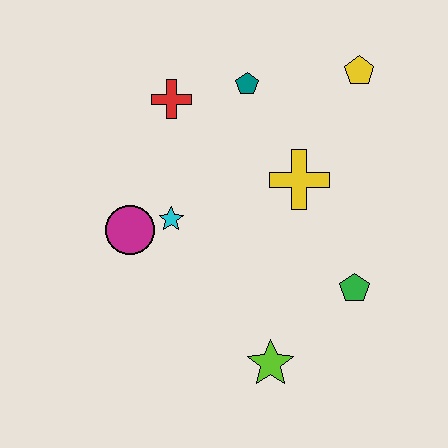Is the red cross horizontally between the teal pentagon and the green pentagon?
No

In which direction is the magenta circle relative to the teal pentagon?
The magenta circle is below the teal pentagon.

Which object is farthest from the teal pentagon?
The lime star is farthest from the teal pentagon.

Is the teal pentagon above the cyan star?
Yes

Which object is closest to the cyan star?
The magenta circle is closest to the cyan star.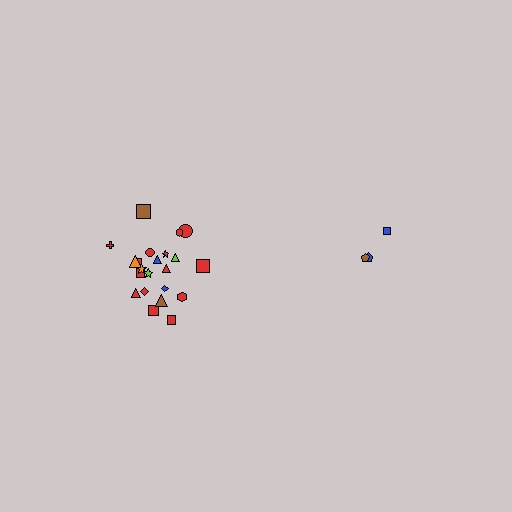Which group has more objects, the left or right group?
The left group.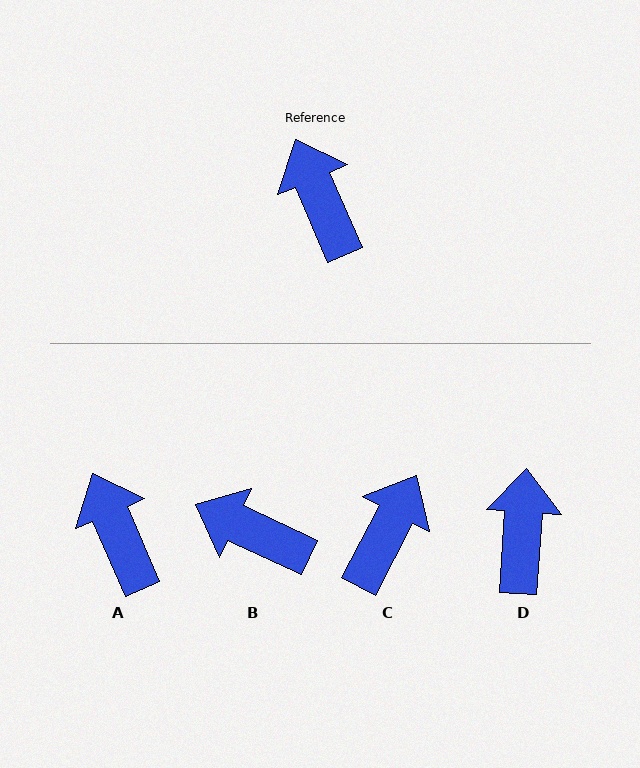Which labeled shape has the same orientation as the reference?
A.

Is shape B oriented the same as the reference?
No, it is off by about 42 degrees.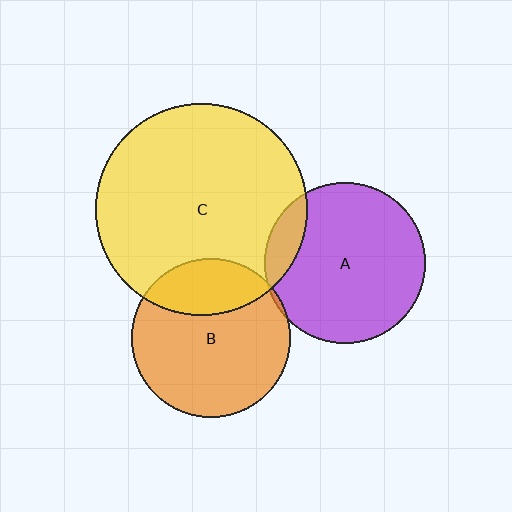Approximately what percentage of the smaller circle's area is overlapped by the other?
Approximately 5%.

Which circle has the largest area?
Circle C (yellow).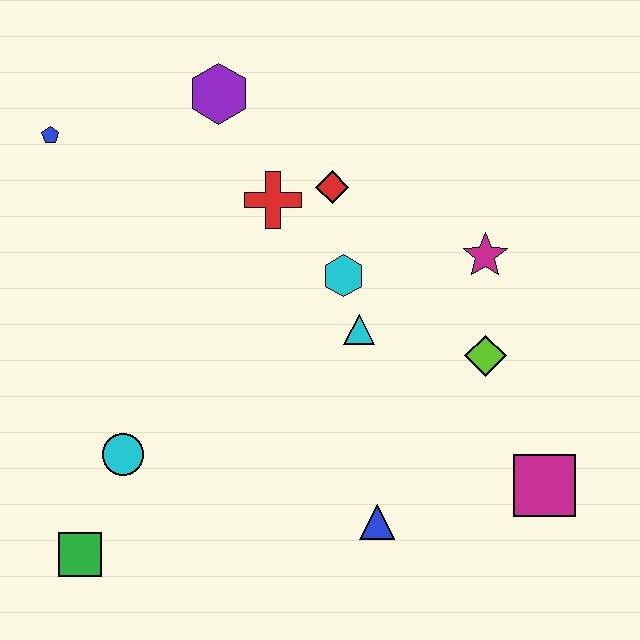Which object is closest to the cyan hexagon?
The cyan triangle is closest to the cyan hexagon.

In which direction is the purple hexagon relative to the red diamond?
The purple hexagon is to the left of the red diamond.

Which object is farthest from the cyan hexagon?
The green square is farthest from the cyan hexagon.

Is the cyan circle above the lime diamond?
No